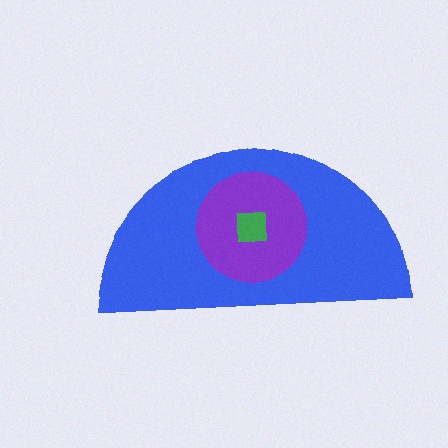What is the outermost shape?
The blue semicircle.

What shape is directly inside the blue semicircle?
The purple circle.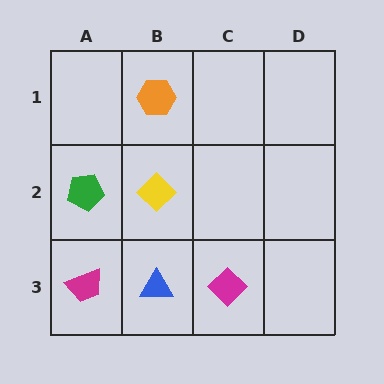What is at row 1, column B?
An orange hexagon.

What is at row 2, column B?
A yellow diamond.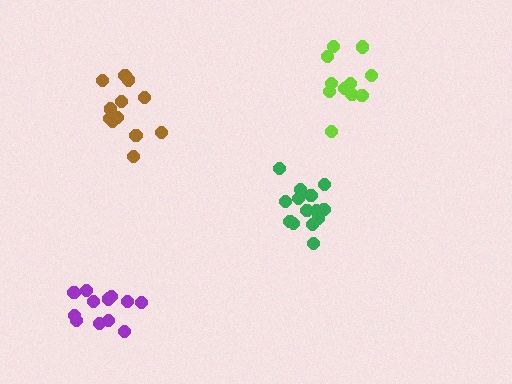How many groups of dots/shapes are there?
There are 4 groups.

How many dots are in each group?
Group 1: 12 dots, Group 2: 12 dots, Group 3: 15 dots, Group 4: 11 dots (50 total).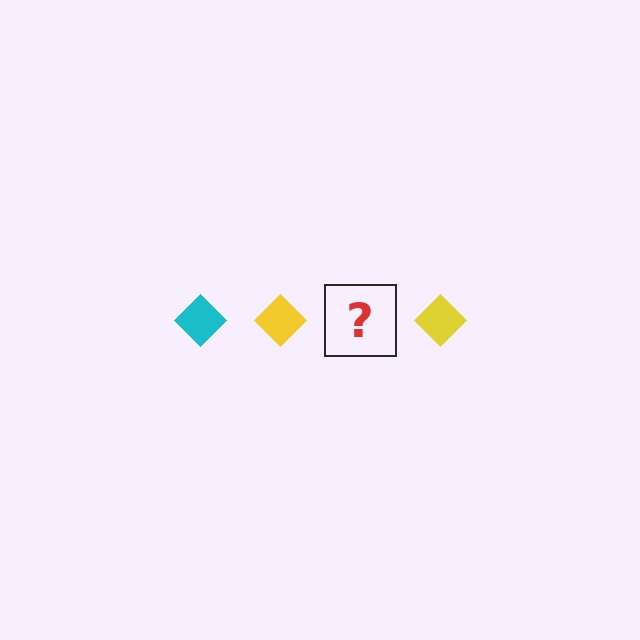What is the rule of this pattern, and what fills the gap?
The rule is that the pattern cycles through cyan, yellow diamonds. The gap should be filled with a cyan diamond.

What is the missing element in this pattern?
The missing element is a cyan diamond.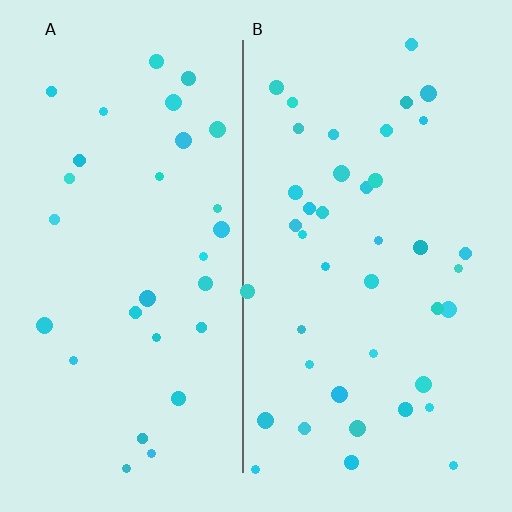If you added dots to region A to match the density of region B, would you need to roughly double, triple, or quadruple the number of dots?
Approximately double.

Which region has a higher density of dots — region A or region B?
B (the right).